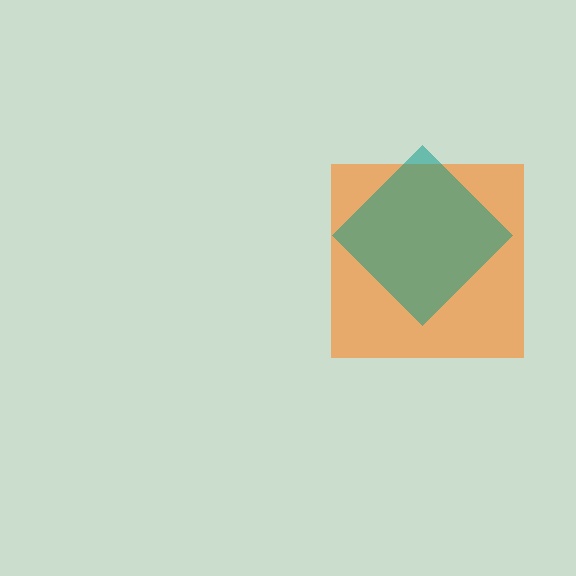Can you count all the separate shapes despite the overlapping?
Yes, there are 2 separate shapes.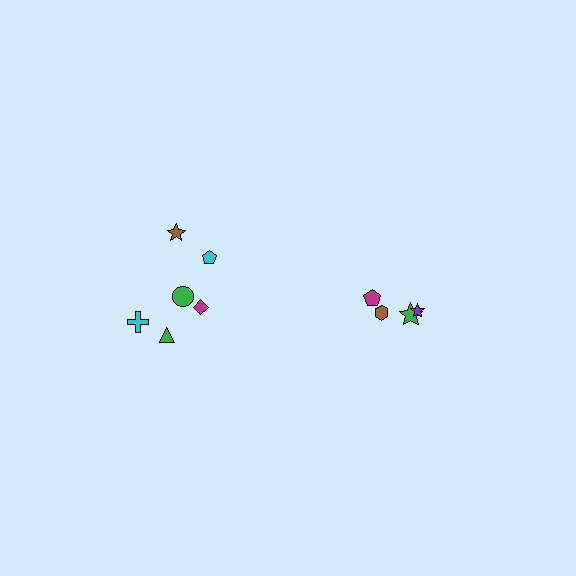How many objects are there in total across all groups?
There are 10 objects.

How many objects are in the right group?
There are 4 objects.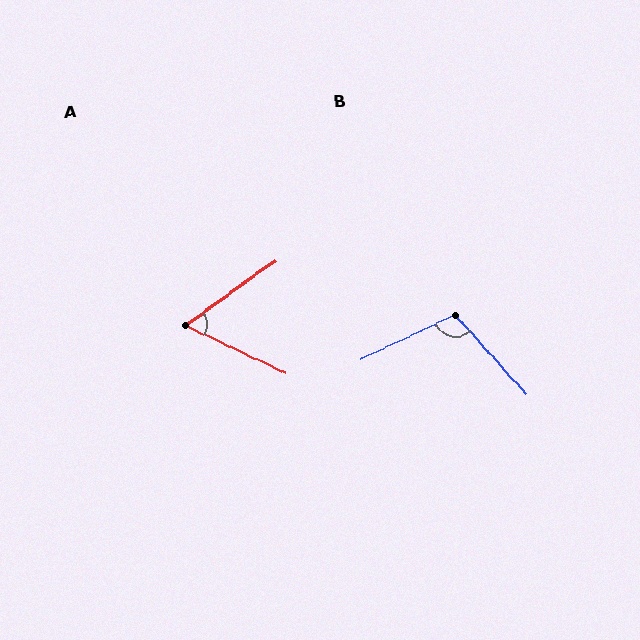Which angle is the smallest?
A, at approximately 61 degrees.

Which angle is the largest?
B, at approximately 107 degrees.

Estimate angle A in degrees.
Approximately 61 degrees.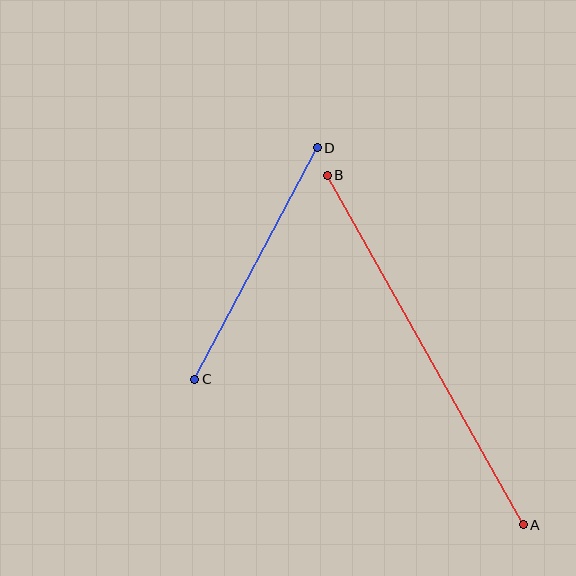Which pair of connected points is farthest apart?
Points A and B are farthest apart.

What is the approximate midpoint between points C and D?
The midpoint is at approximately (256, 264) pixels.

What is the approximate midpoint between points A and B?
The midpoint is at approximately (425, 350) pixels.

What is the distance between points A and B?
The distance is approximately 401 pixels.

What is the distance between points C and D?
The distance is approximately 262 pixels.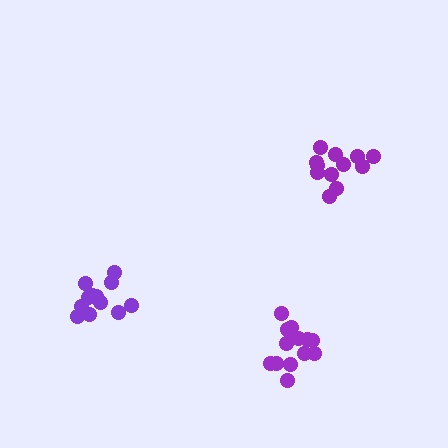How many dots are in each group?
Group 1: 12 dots, Group 2: 14 dots, Group 3: 13 dots (39 total).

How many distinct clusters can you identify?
There are 3 distinct clusters.